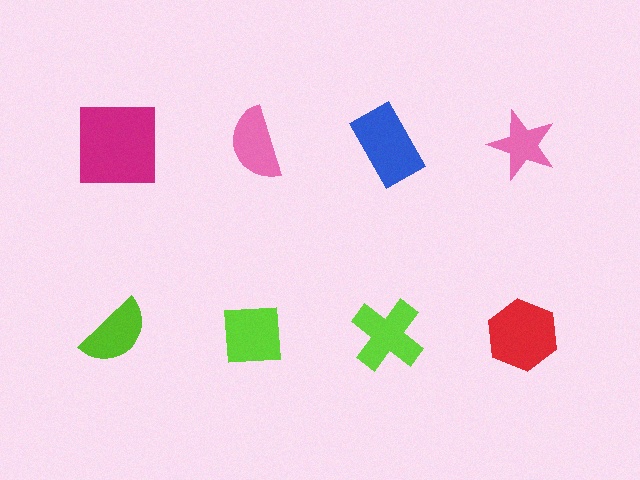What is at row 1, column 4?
A pink star.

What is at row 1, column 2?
A pink semicircle.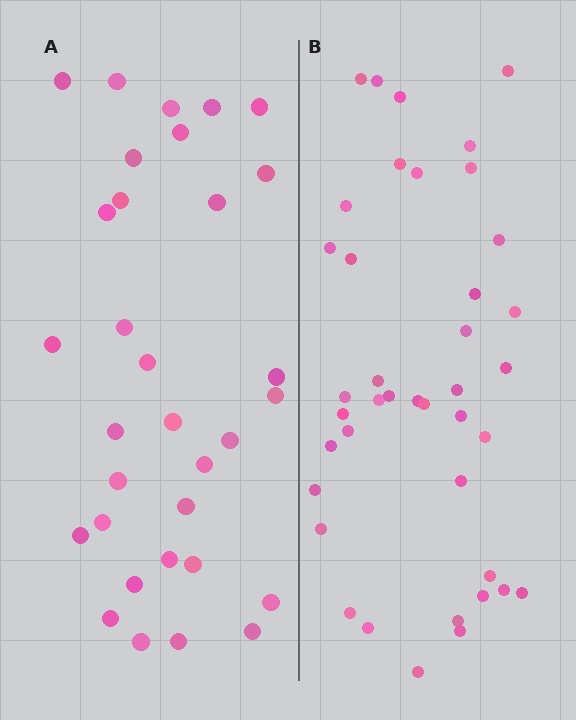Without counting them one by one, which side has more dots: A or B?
Region B (the right region) has more dots.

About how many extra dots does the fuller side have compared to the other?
Region B has roughly 8 or so more dots than region A.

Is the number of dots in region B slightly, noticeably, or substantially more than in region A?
Region B has noticeably more, but not dramatically so. The ratio is roughly 1.2 to 1.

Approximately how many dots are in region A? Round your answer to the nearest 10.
About 30 dots. (The exact count is 32, which rounds to 30.)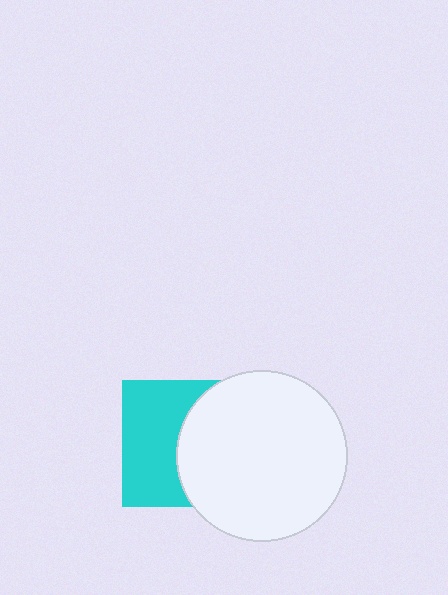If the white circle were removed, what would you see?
You would see the complete cyan square.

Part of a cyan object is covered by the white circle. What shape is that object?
It is a square.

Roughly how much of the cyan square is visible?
About half of it is visible (roughly 51%).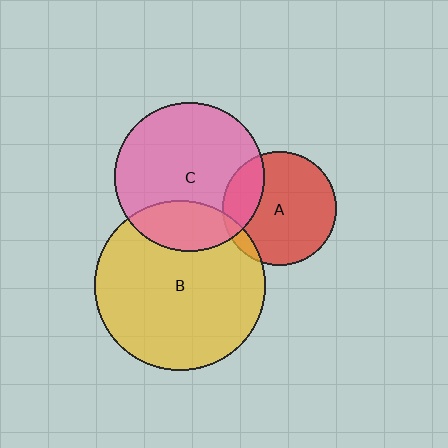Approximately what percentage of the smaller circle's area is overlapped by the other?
Approximately 20%.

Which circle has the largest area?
Circle B (yellow).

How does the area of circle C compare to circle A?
Approximately 1.7 times.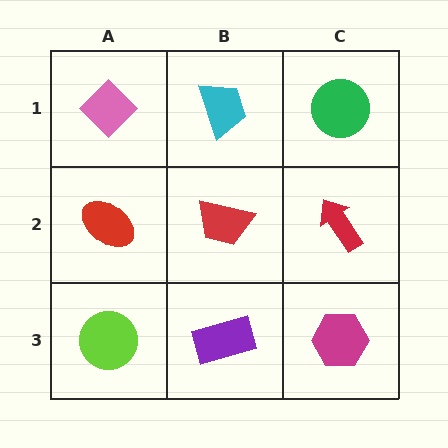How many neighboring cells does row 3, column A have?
2.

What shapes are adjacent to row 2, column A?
A pink diamond (row 1, column A), a lime circle (row 3, column A), a red trapezoid (row 2, column B).